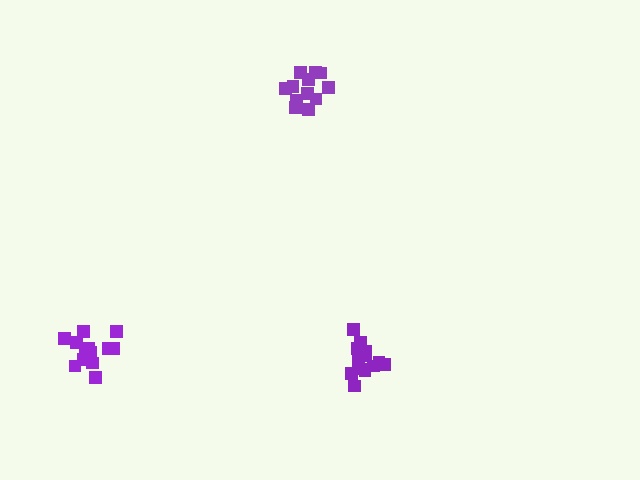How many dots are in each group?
Group 1: 13 dots, Group 2: 14 dots, Group 3: 13 dots (40 total).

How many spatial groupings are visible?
There are 3 spatial groupings.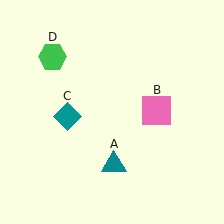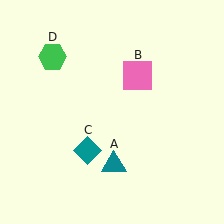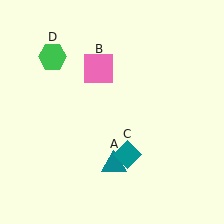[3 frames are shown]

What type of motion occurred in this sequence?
The pink square (object B), teal diamond (object C) rotated counterclockwise around the center of the scene.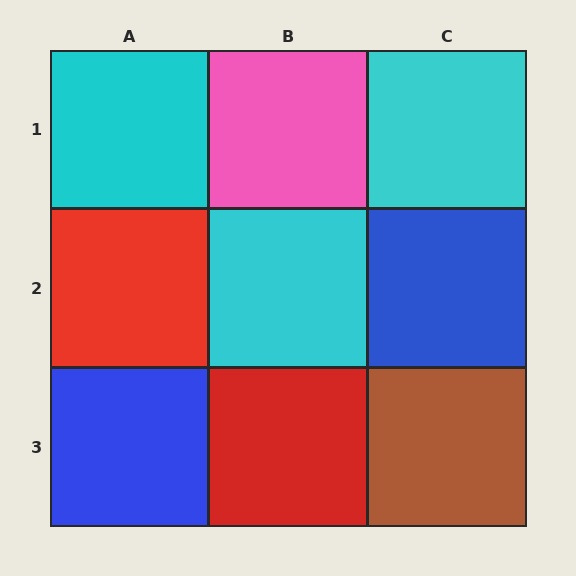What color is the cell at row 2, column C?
Blue.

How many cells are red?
2 cells are red.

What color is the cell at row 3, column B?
Red.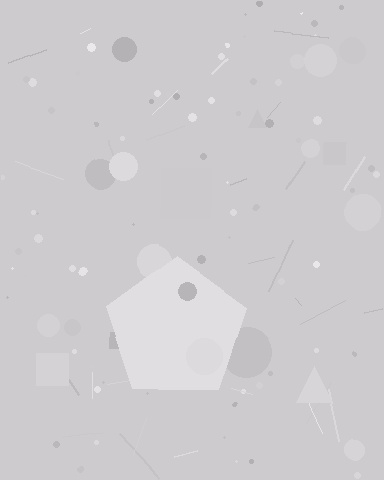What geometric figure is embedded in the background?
A pentagon is embedded in the background.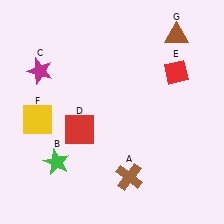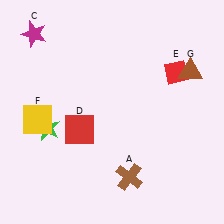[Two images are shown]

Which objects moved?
The objects that moved are: the green star (B), the magenta star (C), the brown triangle (G).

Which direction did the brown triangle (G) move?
The brown triangle (G) moved down.